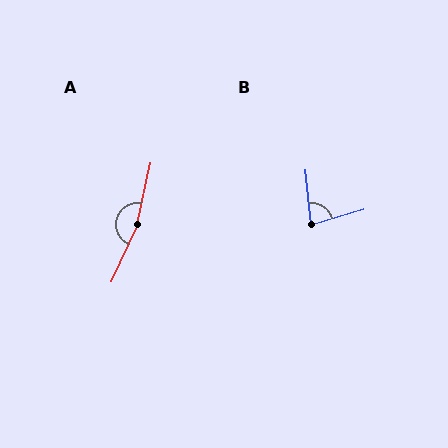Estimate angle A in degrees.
Approximately 168 degrees.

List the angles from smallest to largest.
B (79°), A (168°).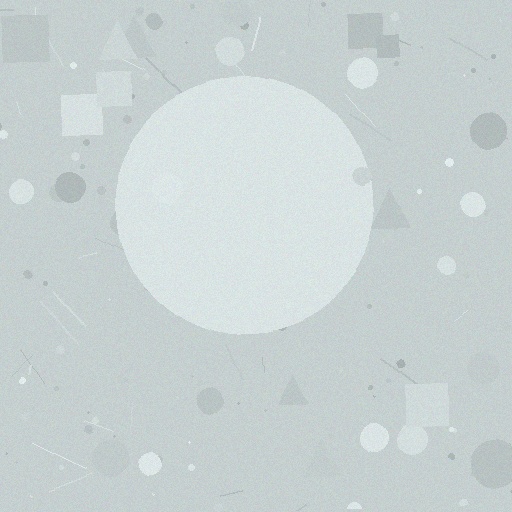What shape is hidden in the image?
A circle is hidden in the image.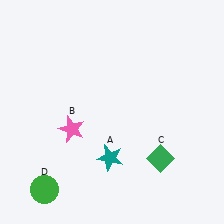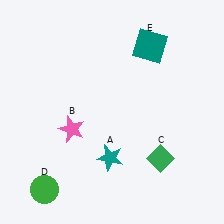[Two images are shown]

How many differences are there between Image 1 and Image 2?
There is 1 difference between the two images.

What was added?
A teal square (E) was added in Image 2.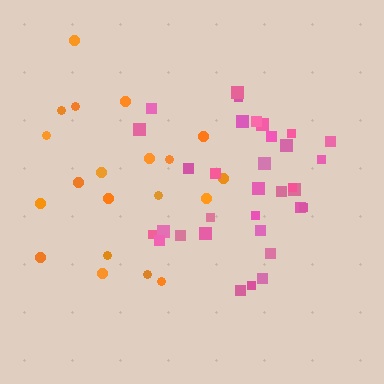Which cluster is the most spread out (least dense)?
Orange.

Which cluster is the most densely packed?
Pink.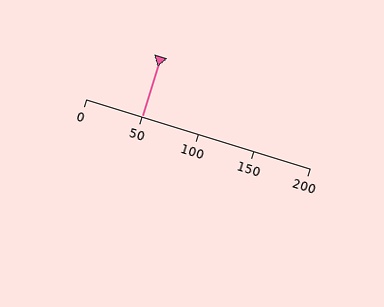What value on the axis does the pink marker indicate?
The marker indicates approximately 50.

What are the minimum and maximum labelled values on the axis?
The axis runs from 0 to 200.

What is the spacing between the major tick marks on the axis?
The major ticks are spaced 50 apart.